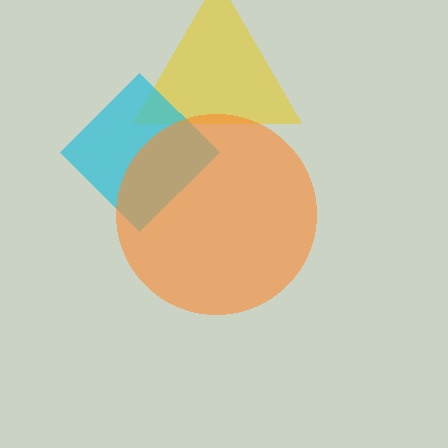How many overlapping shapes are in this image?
There are 3 overlapping shapes in the image.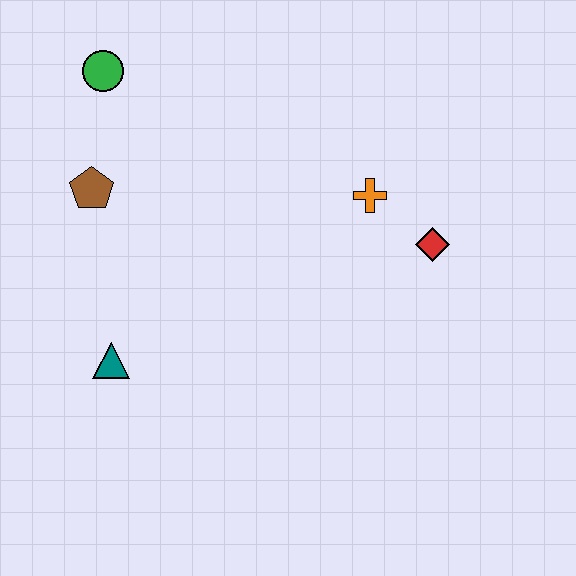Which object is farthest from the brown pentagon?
The red diamond is farthest from the brown pentagon.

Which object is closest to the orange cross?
The red diamond is closest to the orange cross.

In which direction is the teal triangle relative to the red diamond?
The teal triangle is to the left of the red diamond.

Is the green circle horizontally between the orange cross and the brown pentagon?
Yes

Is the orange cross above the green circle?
No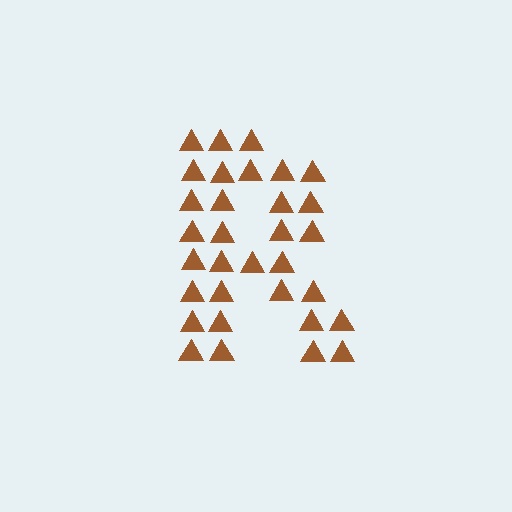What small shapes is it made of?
It is made of small triangles.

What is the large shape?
The large shape is the letter R.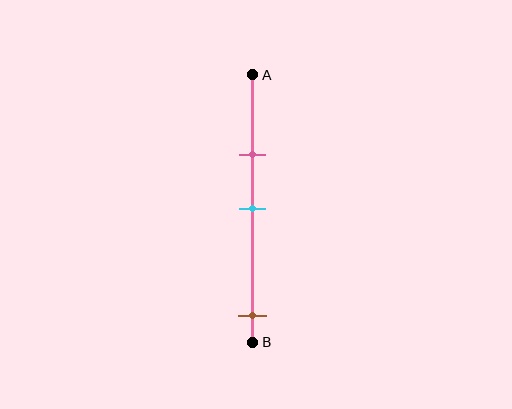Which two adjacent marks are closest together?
The pink and cyan marks are the closest adjacent pair.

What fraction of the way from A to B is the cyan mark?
The cyan mark is approximately 50% (0.5) of the way from A to B.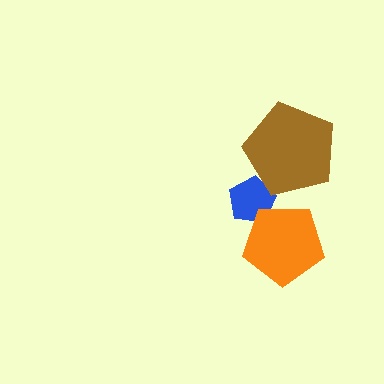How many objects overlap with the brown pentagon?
1 object overlaps with the brown pentagon.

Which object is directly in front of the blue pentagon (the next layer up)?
The orange pentagon is directly in front of the blue pentagon.